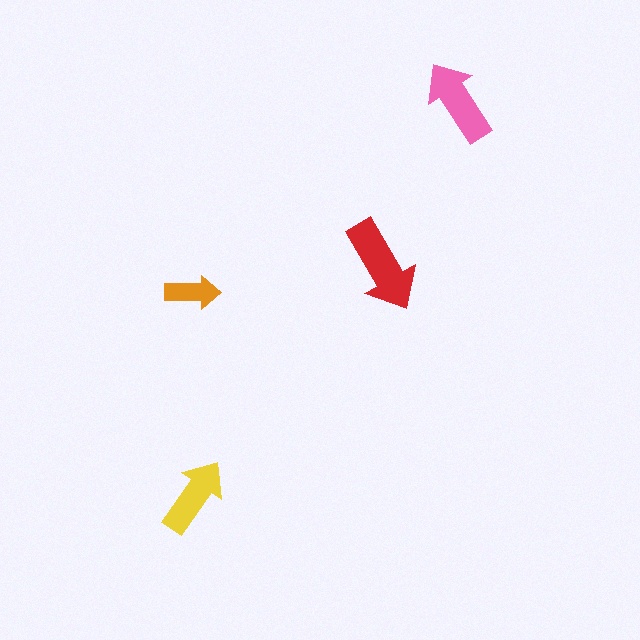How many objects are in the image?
There are 4 objects in the image.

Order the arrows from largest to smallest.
the red one, the pink one, the yellow one, the orange one.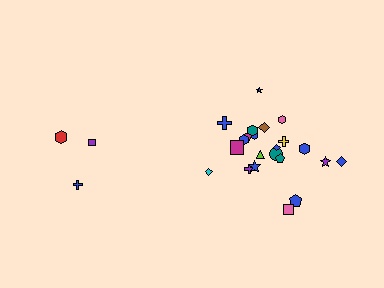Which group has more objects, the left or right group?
The right group.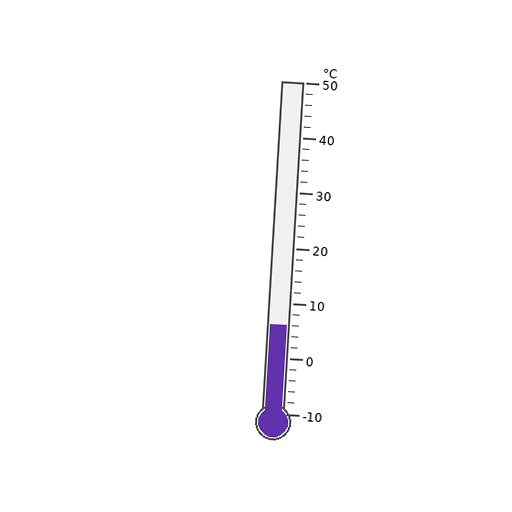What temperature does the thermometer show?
The thermometer shows approximately 6°C.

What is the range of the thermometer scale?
The thermometer scale ranges from -10°C to 50°C.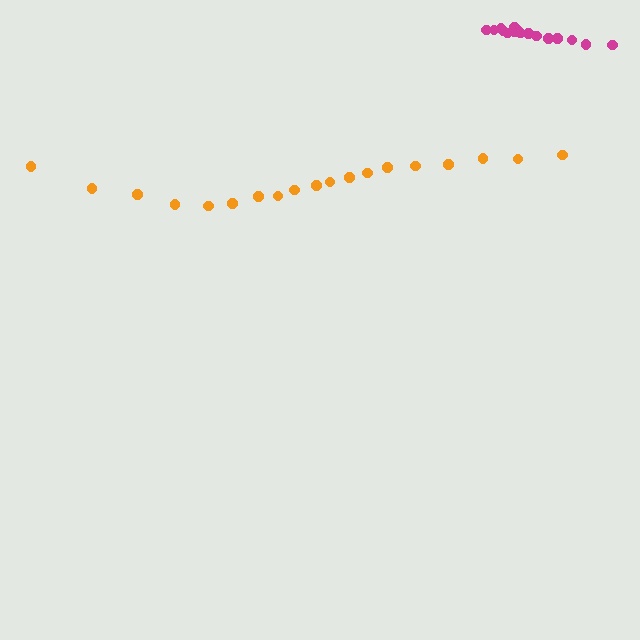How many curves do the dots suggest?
There are 2 distinct paths.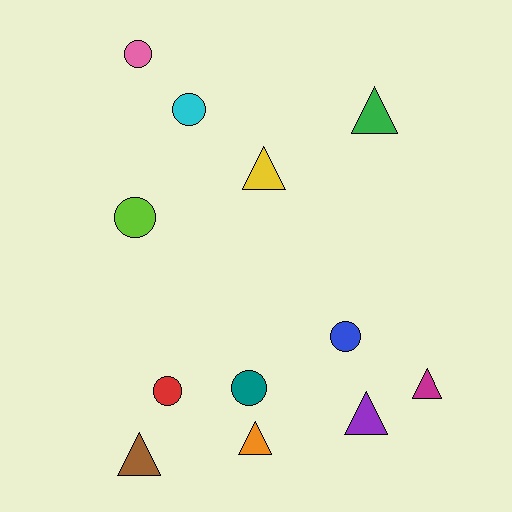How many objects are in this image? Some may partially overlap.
There are 12 objects.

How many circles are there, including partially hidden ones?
There are 6 circles.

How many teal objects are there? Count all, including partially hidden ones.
There is 1 teal object.